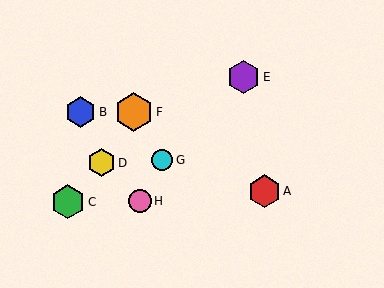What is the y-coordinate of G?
Object G is at y≈160.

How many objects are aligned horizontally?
2 objects (B, F) are aligned horizontally.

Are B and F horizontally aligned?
Yes, both are at y≈112.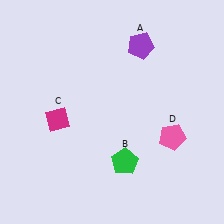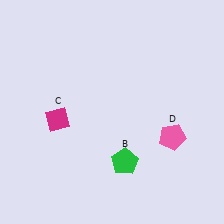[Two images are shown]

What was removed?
The purple pentagon (A) was removed in Image 2.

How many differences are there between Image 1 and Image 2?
There is 1 difference between the two images.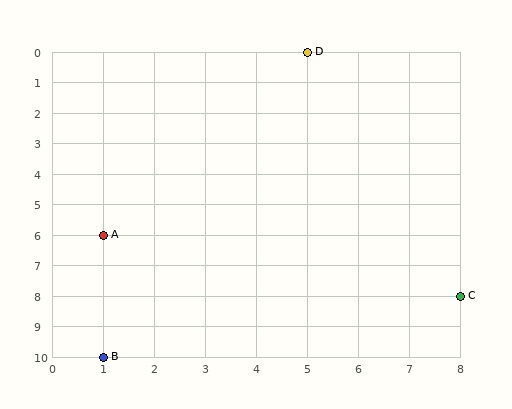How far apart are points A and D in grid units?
Points A and D are 4 columns and 6 rows apart (about 7.2 grid units diagonally).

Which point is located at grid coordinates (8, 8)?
Point C is at (8, 8).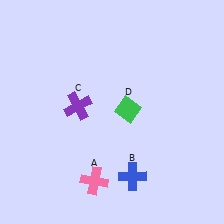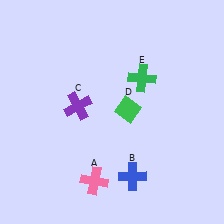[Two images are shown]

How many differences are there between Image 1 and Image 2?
There is 1 difference between the two images.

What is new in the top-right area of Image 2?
A green cross (E) was added in the top-right area of Image 2.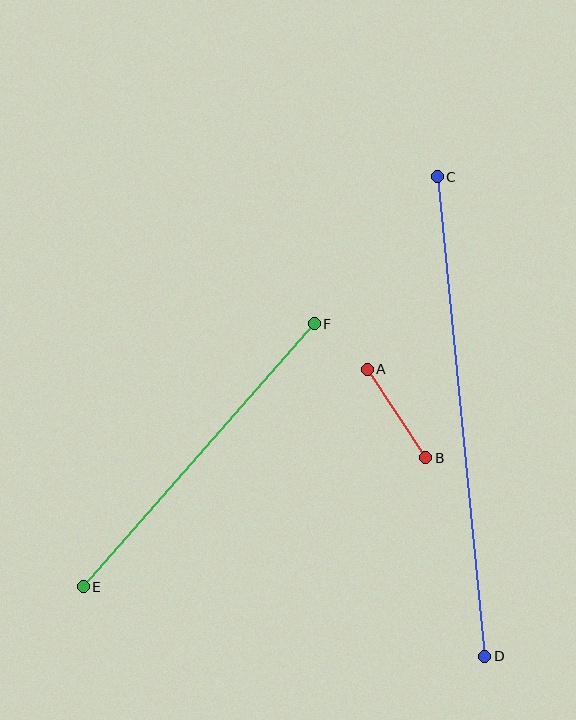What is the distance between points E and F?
The distance is approximately 350 pixels.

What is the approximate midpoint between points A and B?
The midpoint is at approximately (397, 413) pixels.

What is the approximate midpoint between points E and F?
The midpoint is at approximately (199, 455) pixels.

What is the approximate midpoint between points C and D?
The midpoint is at approximately (461, 417) pixels.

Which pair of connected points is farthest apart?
Points C and D are farthest apart.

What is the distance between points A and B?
The distance is approximately 106 pixels.